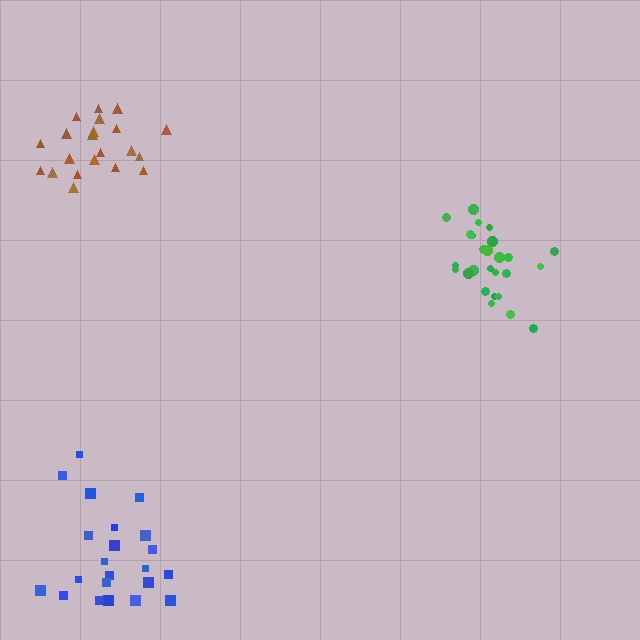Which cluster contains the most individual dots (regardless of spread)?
Green (26).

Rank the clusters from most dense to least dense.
green, brown, blue.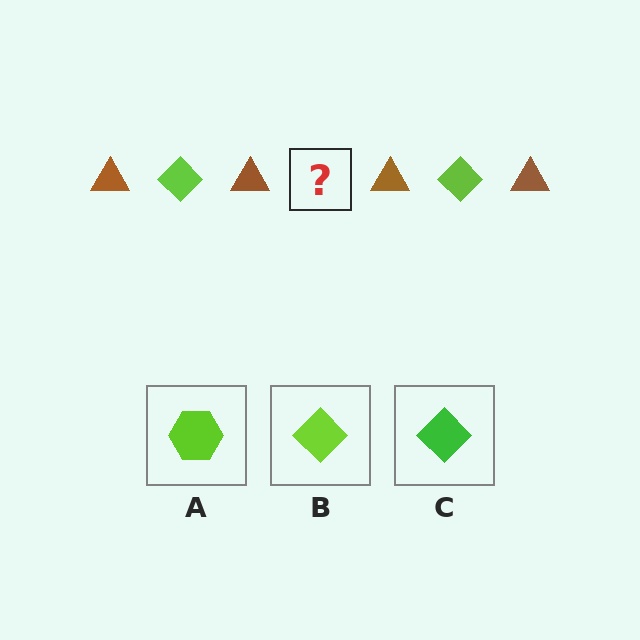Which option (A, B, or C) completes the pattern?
B.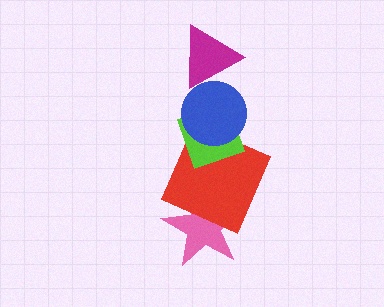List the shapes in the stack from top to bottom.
From top to bottom: the magenta triangle, the blue circle, the lime diamond, the red square, the pink star.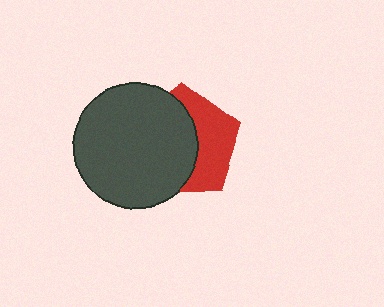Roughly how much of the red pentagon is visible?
A small part of it is visible (roughly 42%).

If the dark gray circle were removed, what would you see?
You would see the complete red pentagon.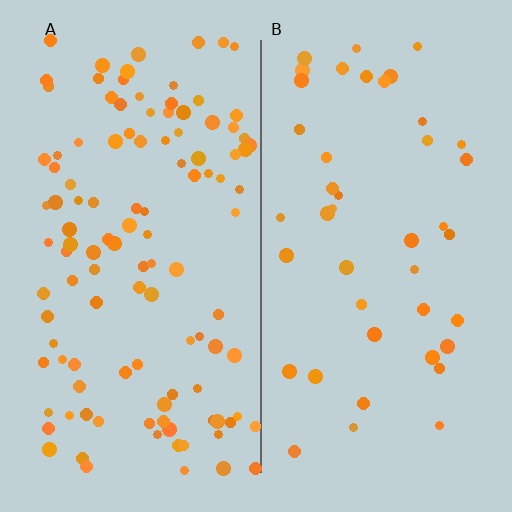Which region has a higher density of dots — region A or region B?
A (the left).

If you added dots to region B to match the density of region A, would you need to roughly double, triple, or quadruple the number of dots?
Approximately triple.